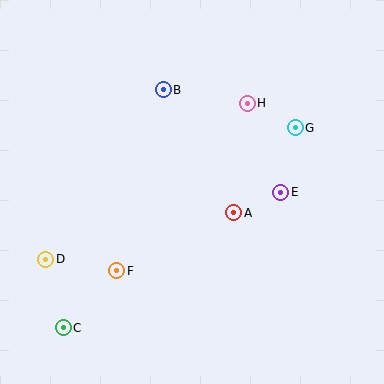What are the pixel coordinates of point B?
Point B is at (163, 90).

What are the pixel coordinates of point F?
Point F is at (117, 271).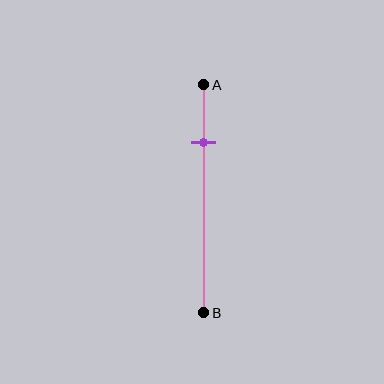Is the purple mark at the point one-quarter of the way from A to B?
Yes, the mark is approximately at the one-quarter point.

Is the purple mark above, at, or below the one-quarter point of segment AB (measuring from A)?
The purple mark is approximately at the one-quarter point of segment AB.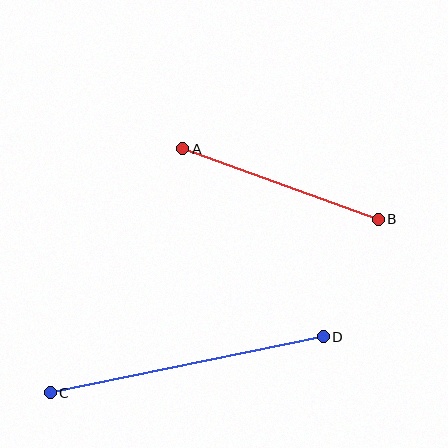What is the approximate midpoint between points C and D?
The midpoint is at approximately (187, 365) pixels.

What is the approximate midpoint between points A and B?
The midpoint is at approximately (280, 184) pixels.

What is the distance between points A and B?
The distance is approximately 208 pixels.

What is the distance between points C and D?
The distance is approximately 279 pixels.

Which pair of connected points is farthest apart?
Points C and D are farthest apart.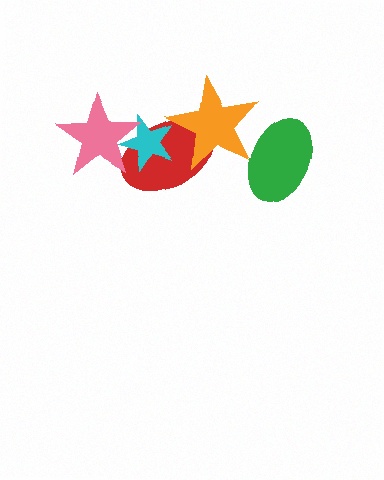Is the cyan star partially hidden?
Yes, it is partially covered by another shape.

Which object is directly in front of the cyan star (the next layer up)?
The orange star is directly in front of the cyan star.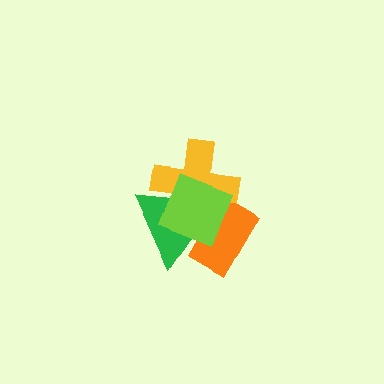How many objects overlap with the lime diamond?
3 objects overlap with the lime diamond.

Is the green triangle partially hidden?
Yes, it is partially covered by another shape.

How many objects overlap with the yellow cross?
3 objects overlap with the yellow cross.